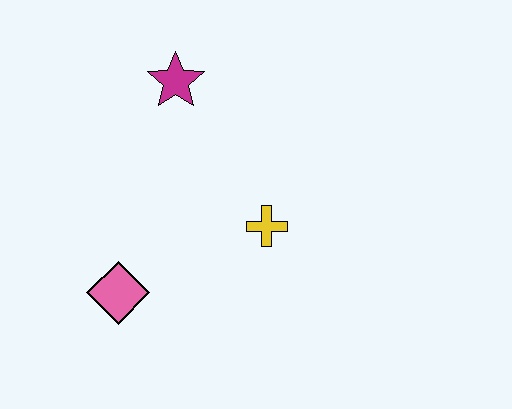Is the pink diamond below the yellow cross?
Yes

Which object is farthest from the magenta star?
The pink diamond is farthest from the magenta star.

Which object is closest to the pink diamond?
The yellow cross is closest to the pink diamond.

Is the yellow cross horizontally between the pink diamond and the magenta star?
No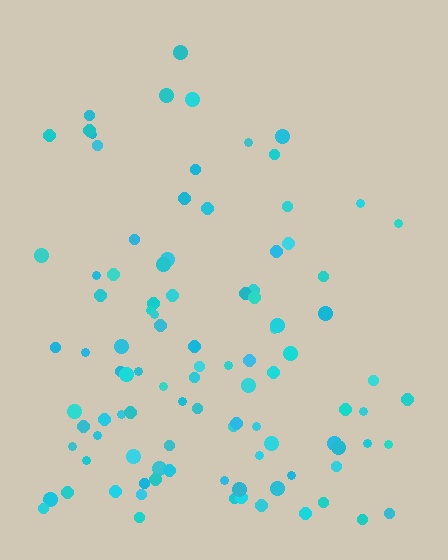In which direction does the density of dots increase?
From top to bottom, with the bottom side densest.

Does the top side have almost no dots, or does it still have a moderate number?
Still a moderate number, just noticeably fewer than the bottom.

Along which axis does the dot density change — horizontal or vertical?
Vertical.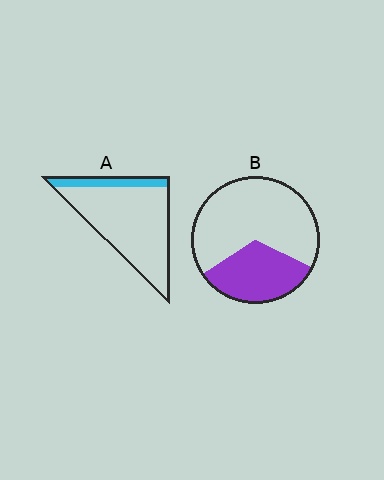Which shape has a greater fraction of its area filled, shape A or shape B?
Shape B.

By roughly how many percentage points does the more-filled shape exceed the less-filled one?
By roughly 15 percentage points (B over A).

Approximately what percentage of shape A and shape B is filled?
A is approximately 15% and B is approximately 35%.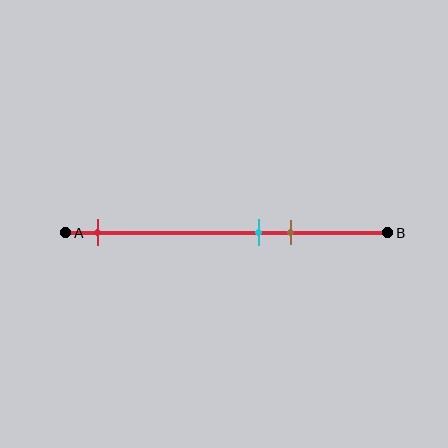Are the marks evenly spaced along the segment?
No, the marks are not evenly spaced.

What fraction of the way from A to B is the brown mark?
The brown mark is approximately 70% (0.7) of the way from A to B.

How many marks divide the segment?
There are 3 marks dividing the segment.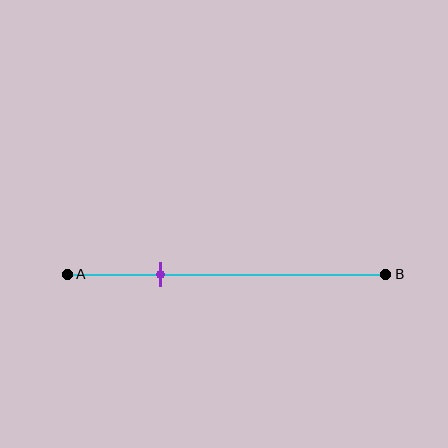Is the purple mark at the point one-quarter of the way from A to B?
No, the mark is at about 30% from A, not at the 25% one-quarter point.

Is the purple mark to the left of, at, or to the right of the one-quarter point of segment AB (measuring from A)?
The purple mark is to the right of the one-quarter point of segment AB.